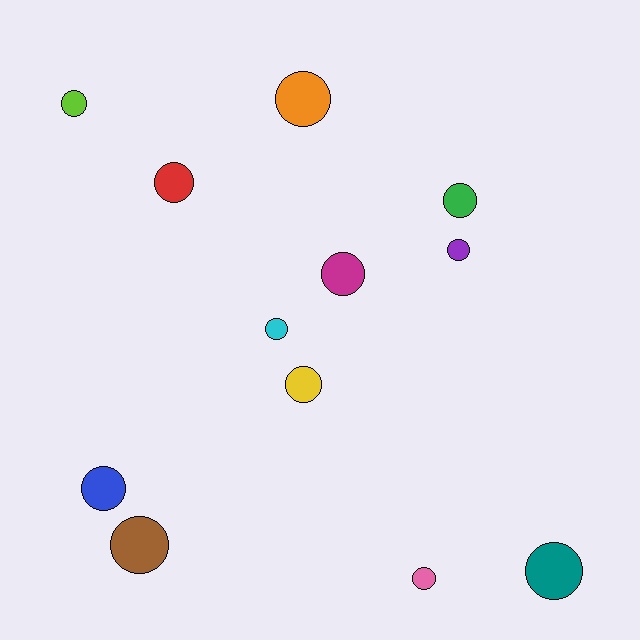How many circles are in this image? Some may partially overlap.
There are 12 circles.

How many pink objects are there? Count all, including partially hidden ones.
There is 1 pink object.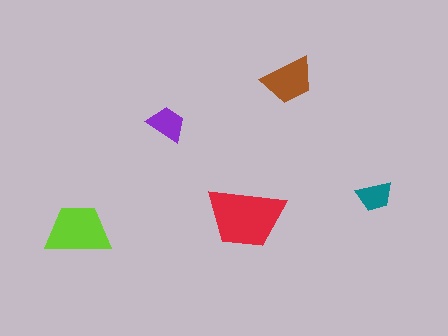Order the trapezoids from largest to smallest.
the red one, the lime one, the brown one, the purple one, the teal one.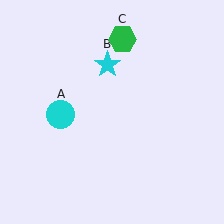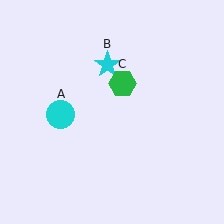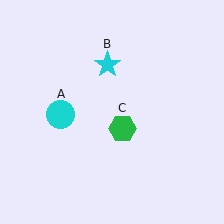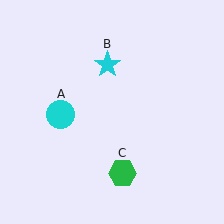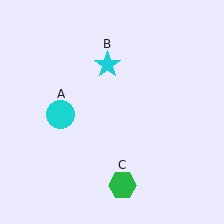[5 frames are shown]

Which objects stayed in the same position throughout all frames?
Cyan circle (object A) and cyan star (object B) remained stationary.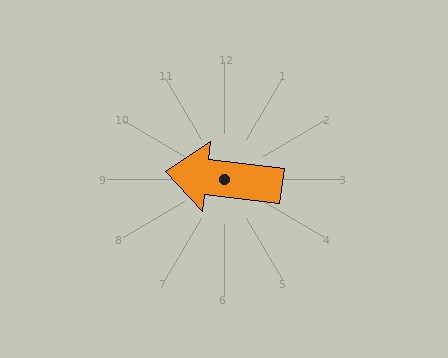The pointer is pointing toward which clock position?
Roughly 9 o'clock.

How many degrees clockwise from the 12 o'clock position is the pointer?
Approximately 277 degrees.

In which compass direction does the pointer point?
West.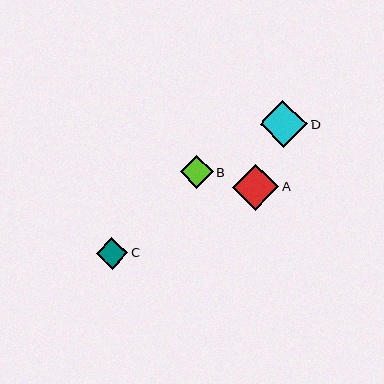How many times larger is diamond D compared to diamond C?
Diamond D is approximately 1.5 times the size of diamond C.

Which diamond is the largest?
Diamond D is the largest with a size of approximately 48 pixels.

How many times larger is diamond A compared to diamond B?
Diamond A is approximately 1.4 times the size of diamond B.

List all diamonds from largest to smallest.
From largest to smallest: D, A, B, C.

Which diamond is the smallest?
Diamond C is the smallest with a size of approximately 31 pixels.